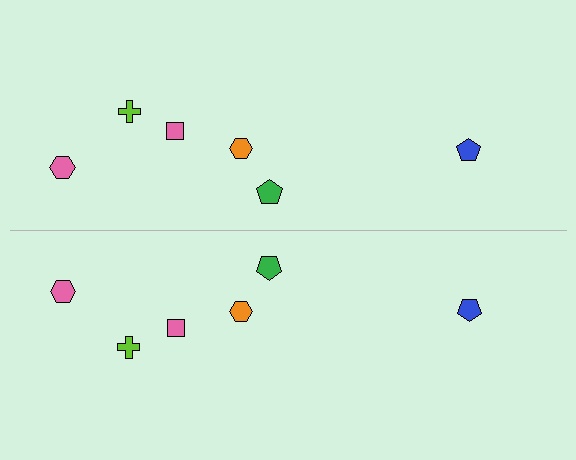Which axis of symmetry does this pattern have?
The pattern has a horizontal axis of symmetry running through the center of the image.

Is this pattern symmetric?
Yes, this pattern has bilateral (reflection) symmetry.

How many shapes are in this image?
There are 12 shapes in this image.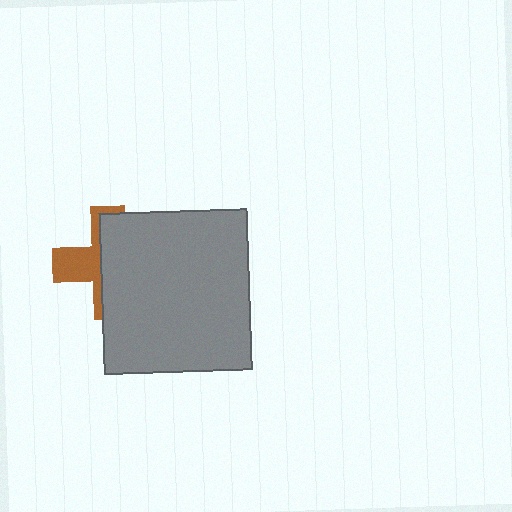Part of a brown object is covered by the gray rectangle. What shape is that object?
It is a cross.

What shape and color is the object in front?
The object in front is a gray rectangle.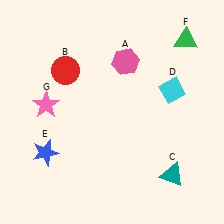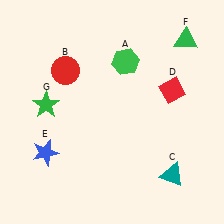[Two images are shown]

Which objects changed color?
A changed from pink to green. D changed from cyan to red. G changed from pink to green.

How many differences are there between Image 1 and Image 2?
There are 3 differences between the two images.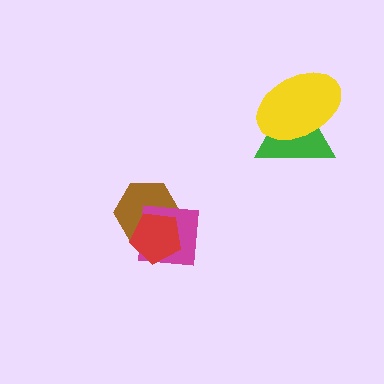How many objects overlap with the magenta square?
2 objects overlap with the magenta square.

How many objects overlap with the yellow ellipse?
1 object overlaps with the yellow ellipse.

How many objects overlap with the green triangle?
1 object overlaps with the green triangle.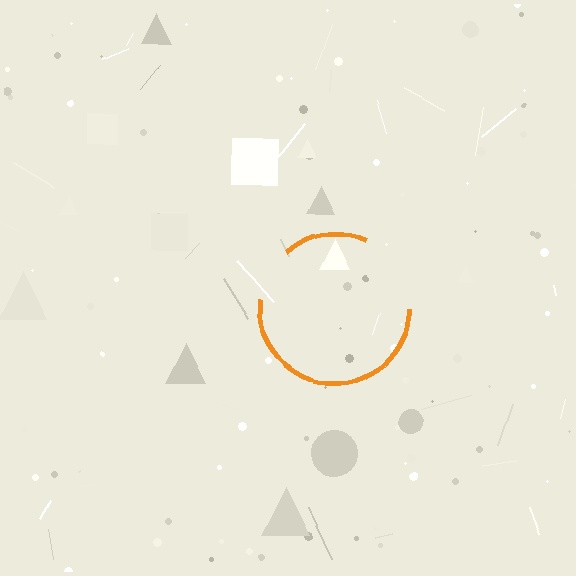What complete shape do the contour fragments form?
The contour fragments form a circle.